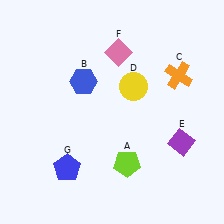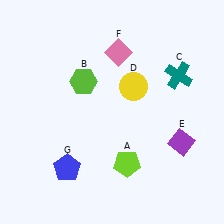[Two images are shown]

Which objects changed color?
B changed from blue to lime. C changed from orange to teal.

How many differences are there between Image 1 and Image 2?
There are 2 differences between the two images.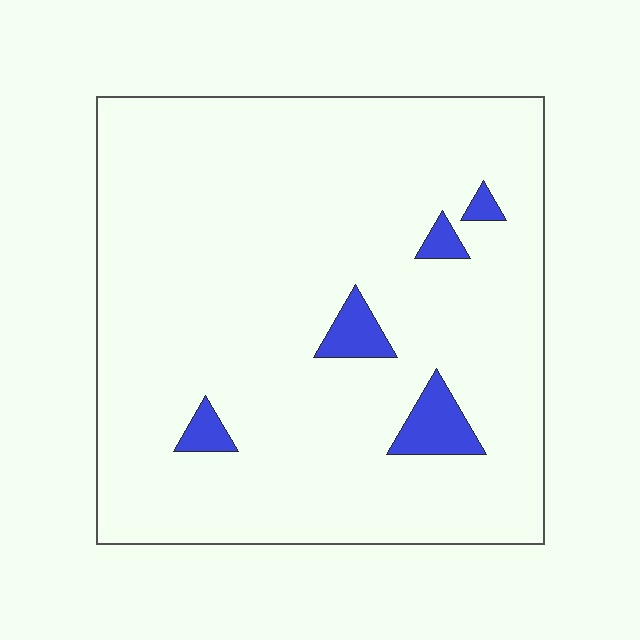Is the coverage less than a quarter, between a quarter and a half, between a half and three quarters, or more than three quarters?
Less than a quarter.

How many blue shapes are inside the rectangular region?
5.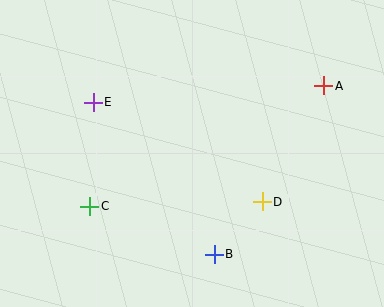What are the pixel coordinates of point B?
Point B is at (214, 254).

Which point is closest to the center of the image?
Point D at (262, 202) is closest to the center.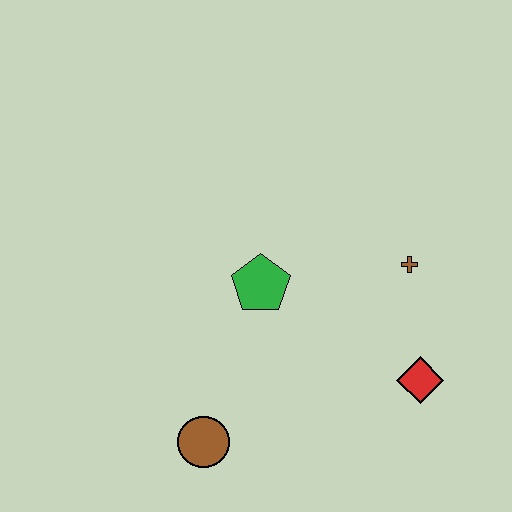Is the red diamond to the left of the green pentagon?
No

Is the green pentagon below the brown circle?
No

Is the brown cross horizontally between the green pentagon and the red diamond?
Yes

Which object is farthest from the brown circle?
The brown cross is farthest from the brown circle.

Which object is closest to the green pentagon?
The brown cross is closest to the green pentagon.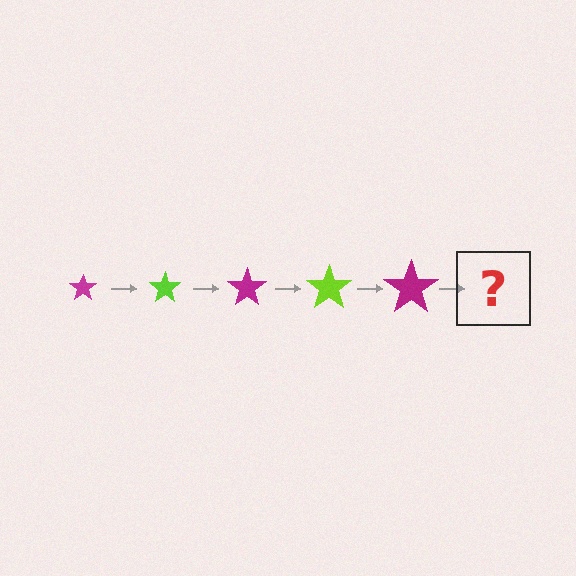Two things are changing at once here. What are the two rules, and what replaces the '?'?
The two rules are that the star grows larger each step and the color cycles through magenta and lime. The '?' should be a lime star, larger than the previous one.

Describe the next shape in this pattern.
It should be a lime star, larger than the previous one.